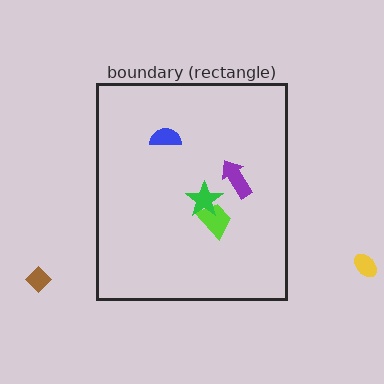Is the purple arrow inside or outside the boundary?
Inside.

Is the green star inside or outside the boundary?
Inside.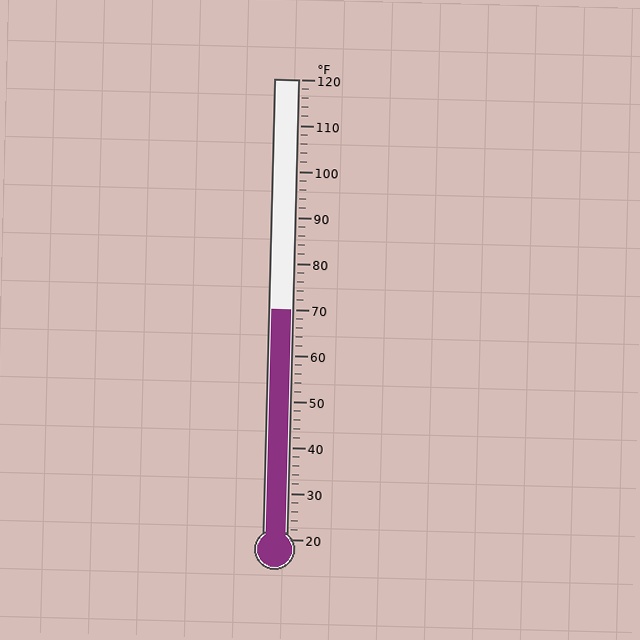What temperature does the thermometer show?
The thermometer shows approximately 70°F.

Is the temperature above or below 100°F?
The temperature is below 100°F.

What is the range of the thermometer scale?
The thermometer scale ranges from 20°F to 120°F.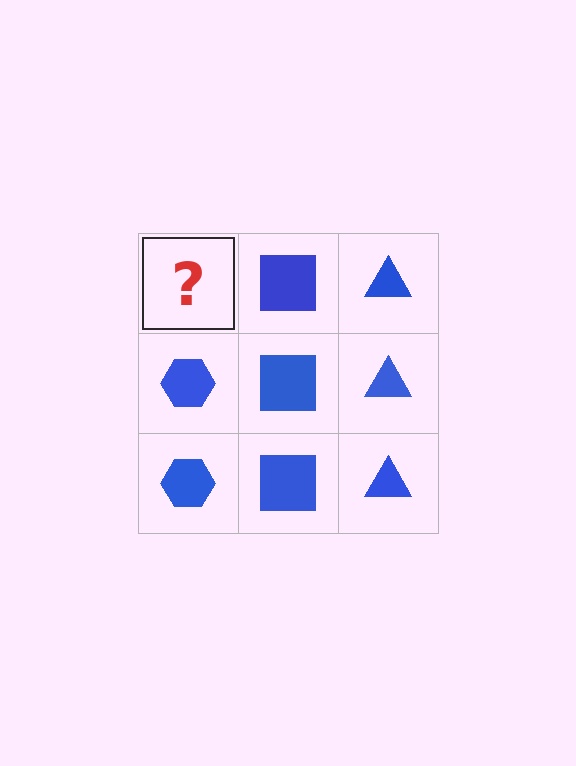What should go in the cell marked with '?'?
The missing cell should contain a blue hexagon.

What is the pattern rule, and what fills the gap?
The rule is that each column has a consistent shape. The gap should be filled with a blue hexagon.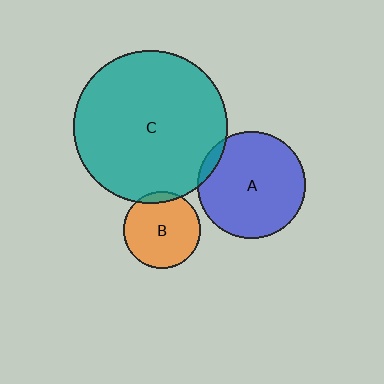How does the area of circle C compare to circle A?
Approximately 2.0 times.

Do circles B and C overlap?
Yes.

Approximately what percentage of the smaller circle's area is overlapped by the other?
Approximately 10%.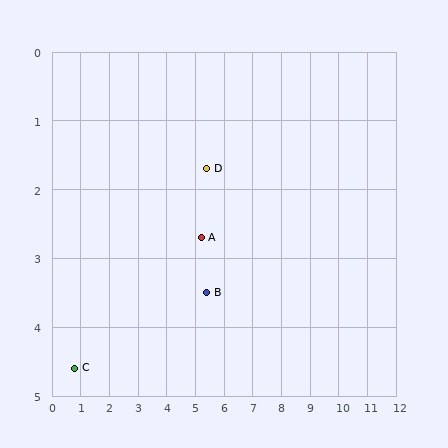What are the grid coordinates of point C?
Point C is at approximately (0.8, 4.6).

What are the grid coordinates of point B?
Point B is at approximately (5.4, 3.5).